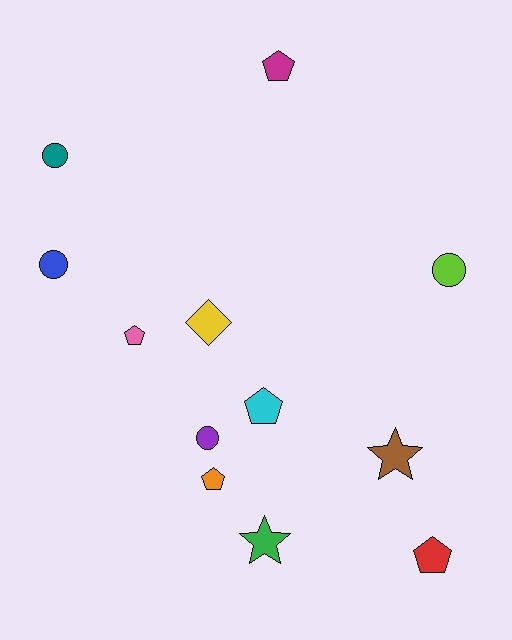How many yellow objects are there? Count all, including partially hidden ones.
There is 1 yellow object.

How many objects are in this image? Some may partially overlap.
There are 12 objects.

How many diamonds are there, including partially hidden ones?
There is 1 diamond.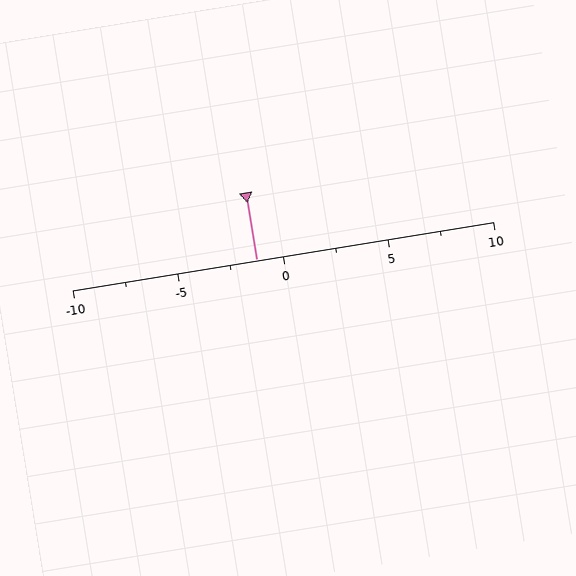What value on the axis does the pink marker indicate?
The marker indicates approximately -1.2.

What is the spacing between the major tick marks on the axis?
The major ticks are spaced 5 apart.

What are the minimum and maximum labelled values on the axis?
The axis runs from -10 to 10.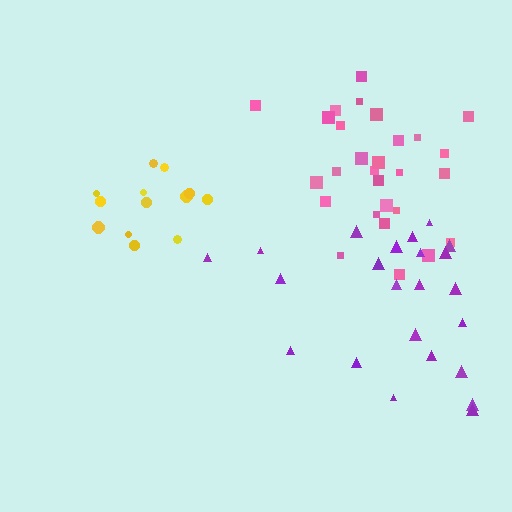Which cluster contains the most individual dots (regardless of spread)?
Pink (28).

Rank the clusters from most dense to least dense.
yellow, pink, purple.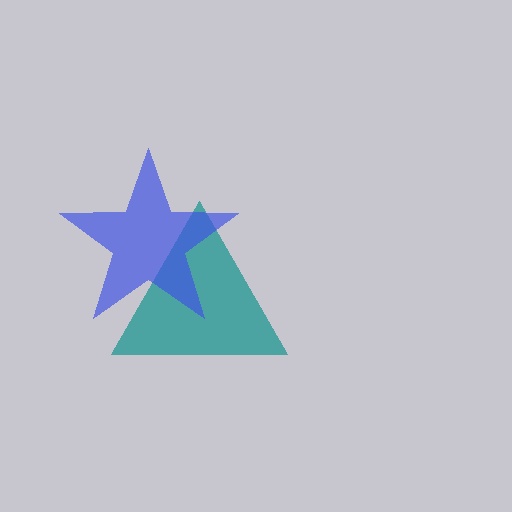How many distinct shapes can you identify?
There are 2 distinct shapes: a teal triangle, a blue star.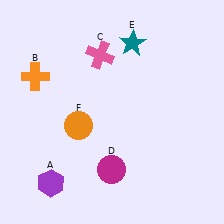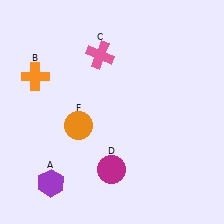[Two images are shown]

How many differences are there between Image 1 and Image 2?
There is 1 difference between the two images.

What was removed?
The teal star (E) was removed in Image 2.